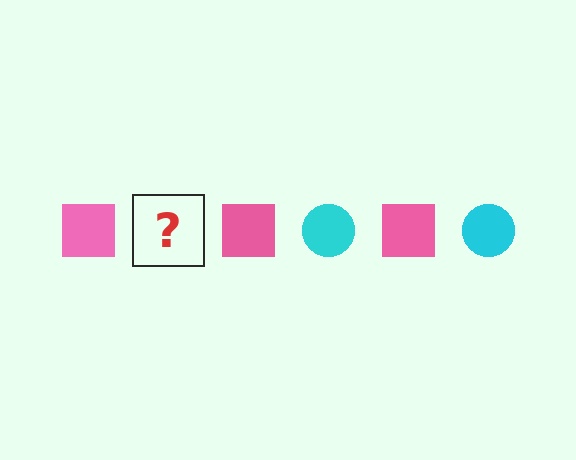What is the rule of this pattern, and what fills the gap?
The rule is that the pattern alternates between pink square and cyan circle. The gap should be filled with a cyan circle.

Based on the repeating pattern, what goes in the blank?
The blank should be a cyan circle.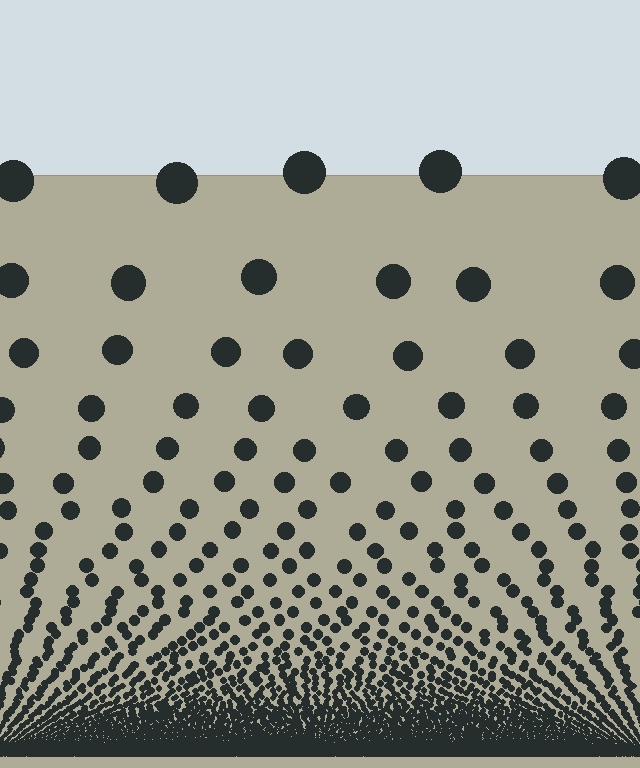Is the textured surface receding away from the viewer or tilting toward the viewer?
The surface appears to tilt toward the viewer. Texture elements get larger and sparser toward the top.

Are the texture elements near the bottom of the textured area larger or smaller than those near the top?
Smaller. The gradient is inverted — elements near the bottom are smaller and denser.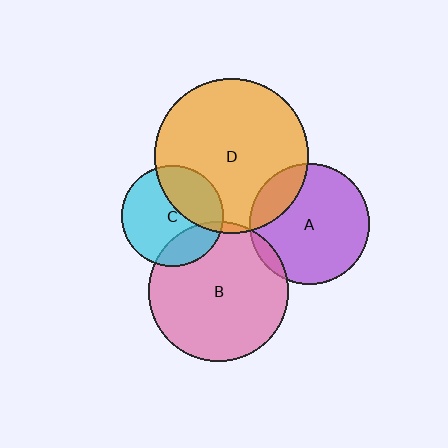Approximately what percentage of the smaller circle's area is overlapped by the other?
Approximately 20%.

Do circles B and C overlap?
Yes.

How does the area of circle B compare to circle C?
Approximately 1.9 times.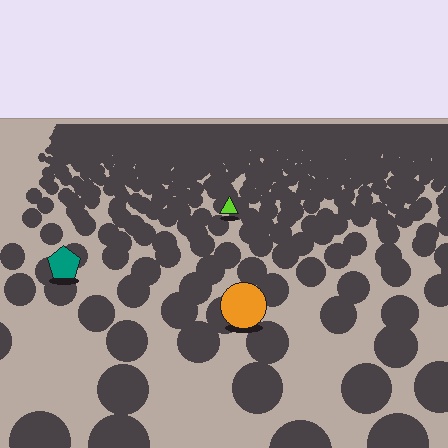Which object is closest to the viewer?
The orange circle is closest. The texture marks near it are larger and more spread out.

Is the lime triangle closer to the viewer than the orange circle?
No. The orange circle is closer — you can tell from the texture gradient: the ground texture is coarser near it.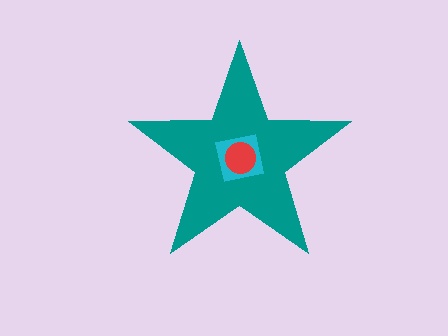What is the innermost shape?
The red circle.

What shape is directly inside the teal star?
The cyan square.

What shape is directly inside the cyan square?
The red circle.